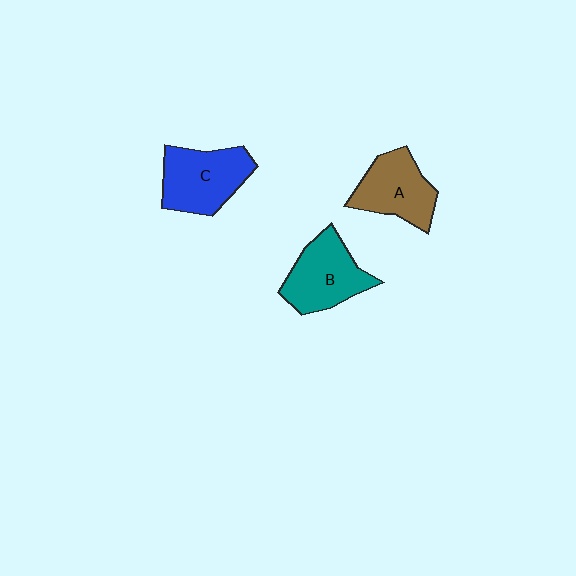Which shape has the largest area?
Shape C (blue).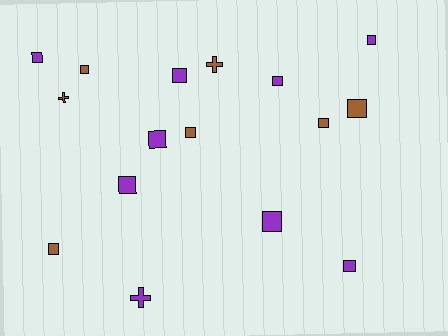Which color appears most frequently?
Purple, with 9 objects.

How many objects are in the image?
There are 16 objects.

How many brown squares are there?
There are 5 brown squares.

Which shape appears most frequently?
Square, with 13 objects.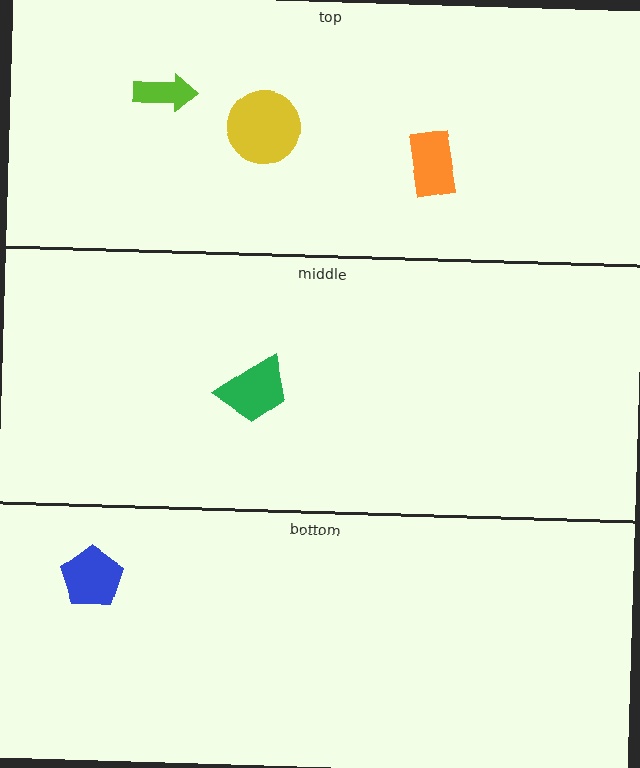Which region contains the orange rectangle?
The top region.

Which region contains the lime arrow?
The top region.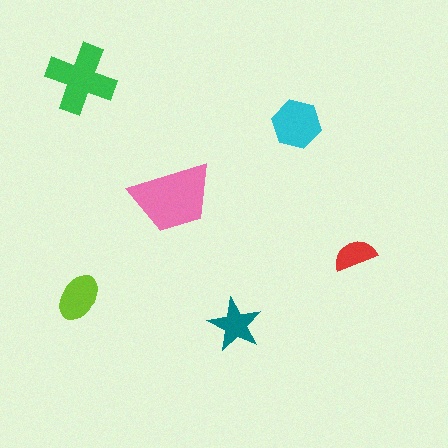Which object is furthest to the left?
The lime ellipse is leftmost.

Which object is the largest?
The pink trapezoid.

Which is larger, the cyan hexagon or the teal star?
The cyan hexagon.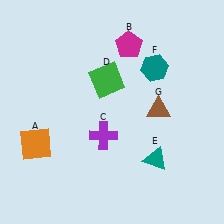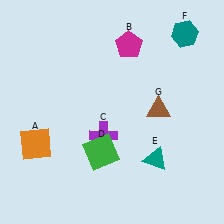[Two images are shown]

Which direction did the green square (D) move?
The green square (D) moved down.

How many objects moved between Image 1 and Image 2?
2 objects moved between the two images.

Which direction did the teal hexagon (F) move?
The teal hexagon (F) moved up.